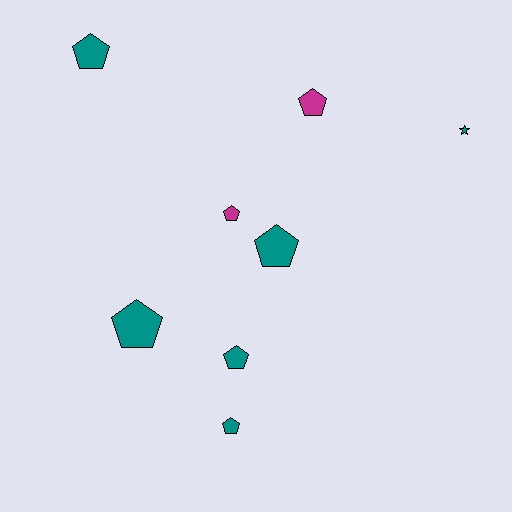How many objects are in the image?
There are 8 objects.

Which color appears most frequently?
Teal, with 6 objects.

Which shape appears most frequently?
Pentagon, with 7 objects.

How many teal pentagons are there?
There are 5 teal pentagons.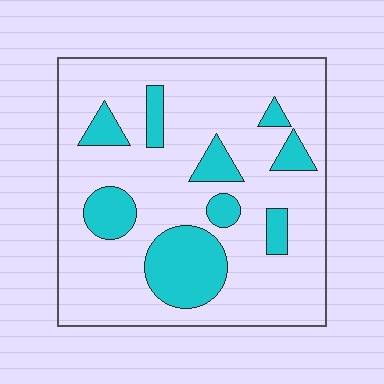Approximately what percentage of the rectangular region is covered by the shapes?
Approximately 20%.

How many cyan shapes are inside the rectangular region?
9.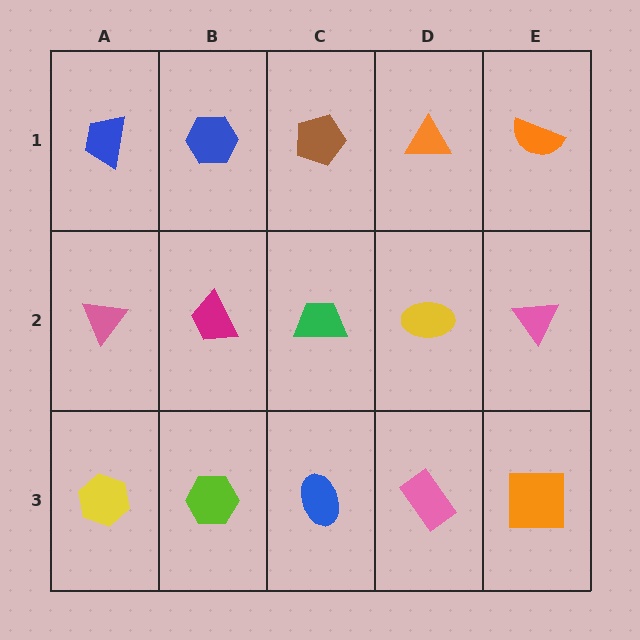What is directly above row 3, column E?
A pink triangle.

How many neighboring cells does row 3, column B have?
3.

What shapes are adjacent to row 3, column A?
A pink triangle (row 2, column A), a lime hexagon (row 3, column B).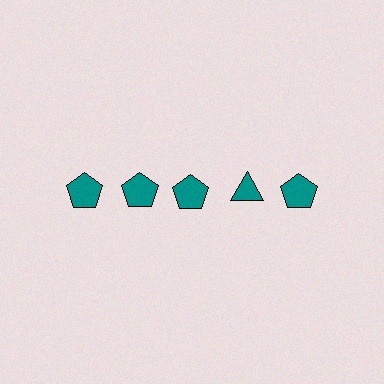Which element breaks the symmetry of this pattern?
The teal triangle in the top row, second from right column breaks the symmetry. All other shapes are teal pentagons.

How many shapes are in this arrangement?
There are 5 shapes arranged in a grid pattern.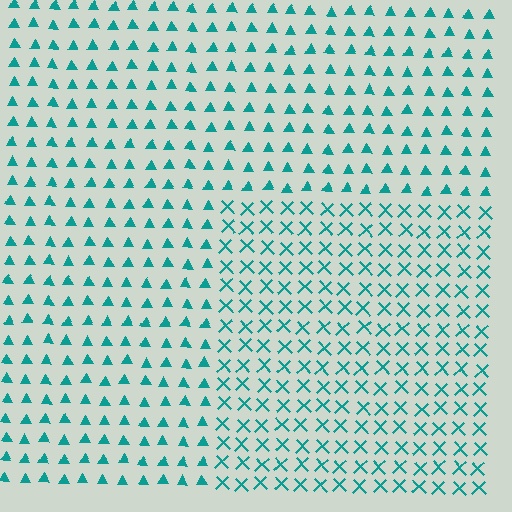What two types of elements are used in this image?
The image uses X marks inside the rectangle region and triangles outside it.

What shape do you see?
I see a rectangle.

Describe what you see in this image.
The image is filled with small teal elements arranged in a uniform grid. A rectangle-shaped region contains X marks, while the surrounding area contains triangles. The boundary is defined purely by the change in element shape.